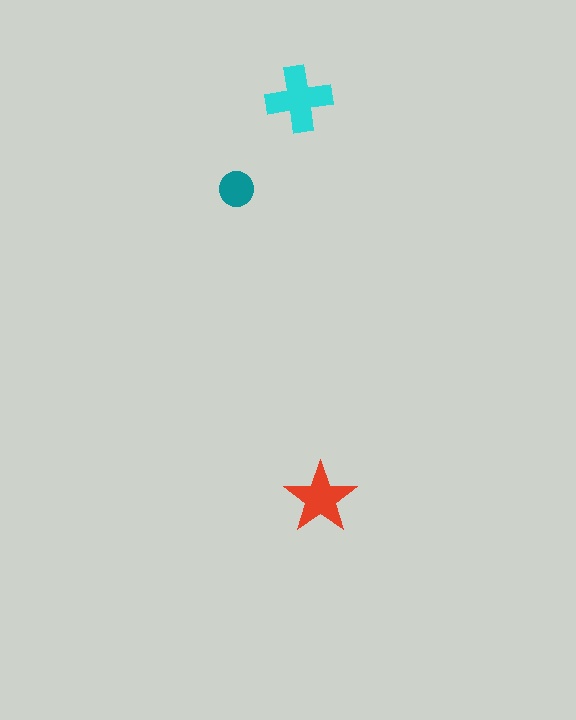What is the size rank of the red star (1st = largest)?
2nd.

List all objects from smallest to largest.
The teal circle, the red star, the cyan cross.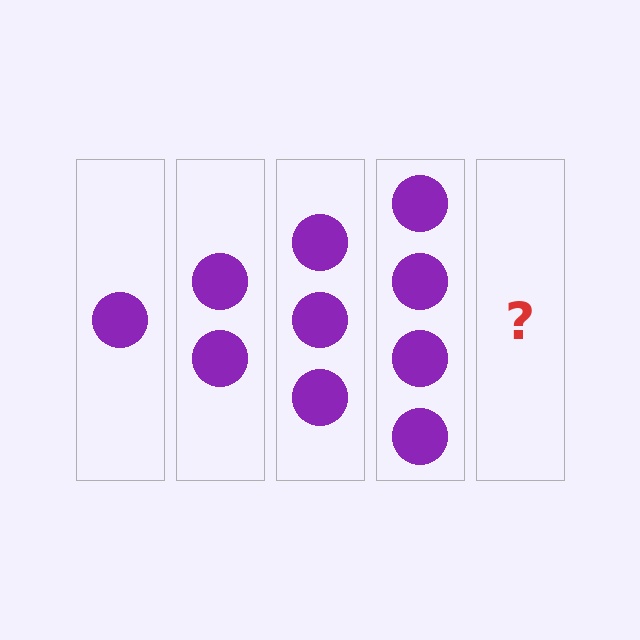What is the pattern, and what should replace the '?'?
The pattern is that each step adds one more circle. The '?' should be 5 circles.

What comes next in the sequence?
The next element should be 5 circles.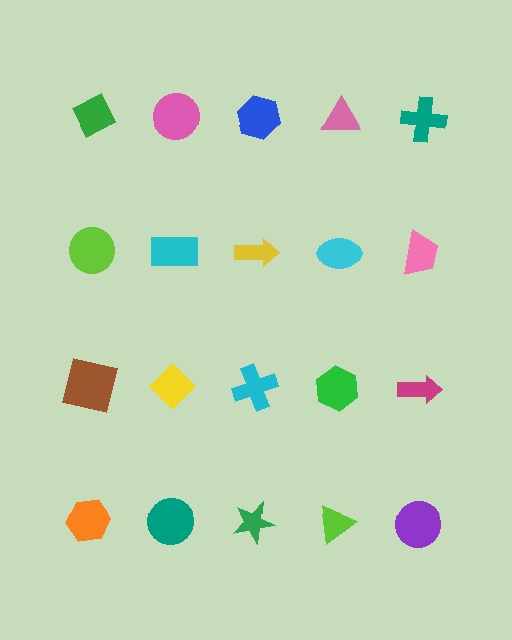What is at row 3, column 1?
A brown square.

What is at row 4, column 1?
An orange hexagon.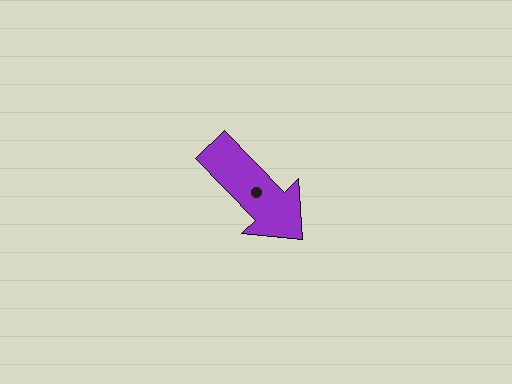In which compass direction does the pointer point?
Southeast.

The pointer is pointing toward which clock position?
Roughly 5 o'clock.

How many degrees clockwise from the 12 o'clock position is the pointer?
Approximately 136 degrees.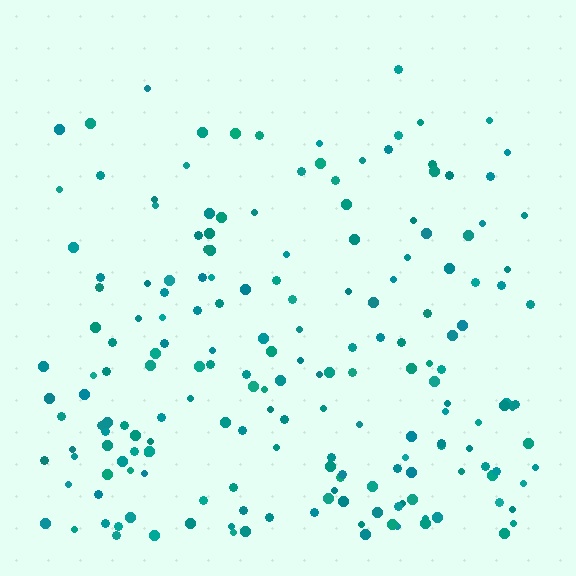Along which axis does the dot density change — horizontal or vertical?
Vertical.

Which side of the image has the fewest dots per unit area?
The top.